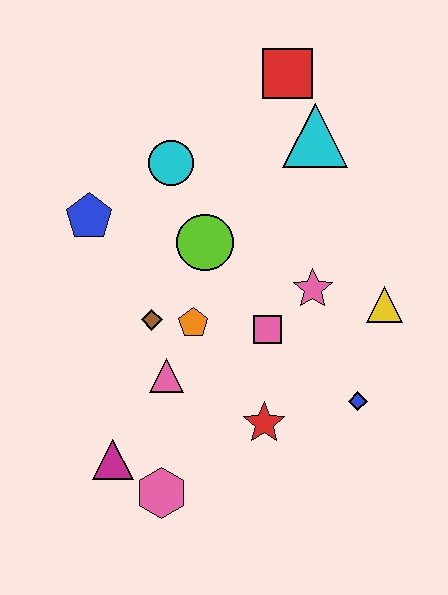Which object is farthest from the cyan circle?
The pink hexagon is farthest from the cyan circle.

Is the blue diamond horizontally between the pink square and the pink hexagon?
No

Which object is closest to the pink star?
The pink square is closest to the pink star.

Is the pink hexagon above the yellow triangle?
No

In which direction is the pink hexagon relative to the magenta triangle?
The pink hexagon is to the right of the magenta triangle.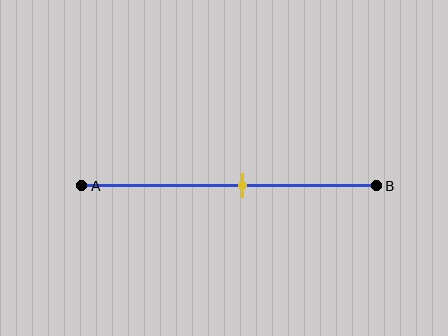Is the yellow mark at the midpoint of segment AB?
No, the mark is at about 55% from A, not at the 50% midpoint.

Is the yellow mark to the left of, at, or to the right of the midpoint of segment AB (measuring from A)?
The yellow mark is to the right of the midpoint of segment AB.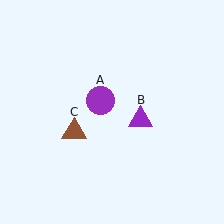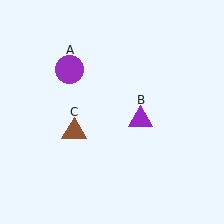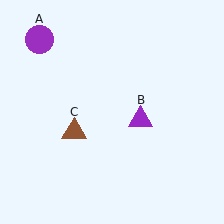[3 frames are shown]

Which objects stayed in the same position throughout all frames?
Purple triangle (object B) and brown triangle (object C) remained stationary.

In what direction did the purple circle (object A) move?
The purple circle (object A) moved up and to the left.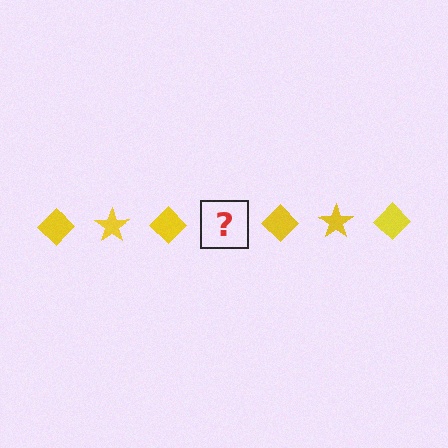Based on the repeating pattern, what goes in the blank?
The blank should be a yellow star.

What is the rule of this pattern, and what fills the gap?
The rule is that the pattern cycles through diamond, star shapes in yellow. The gap should be filled with a yellow star.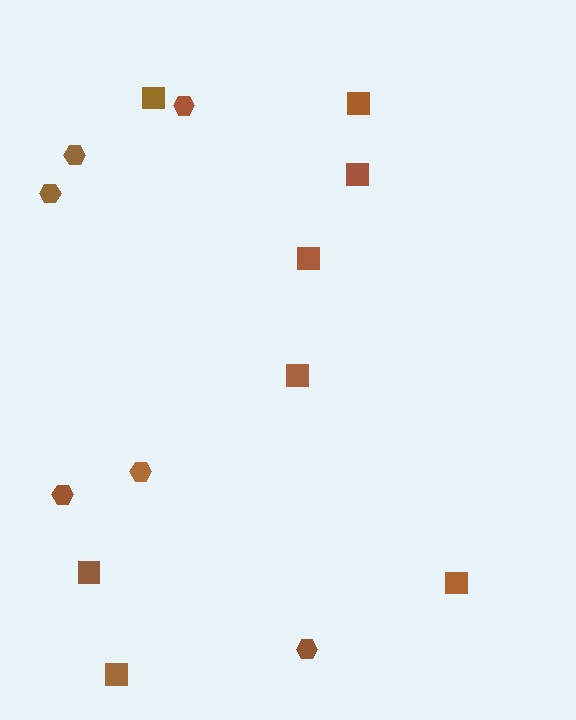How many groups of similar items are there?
There are 2 groups: one group of squares (8) and one group of hexagons (6).